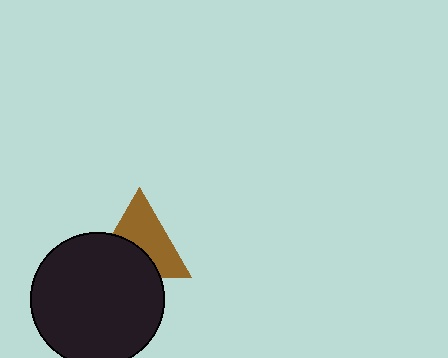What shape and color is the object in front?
The object in front is a black circle.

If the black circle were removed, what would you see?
You would see the complete brown triangle.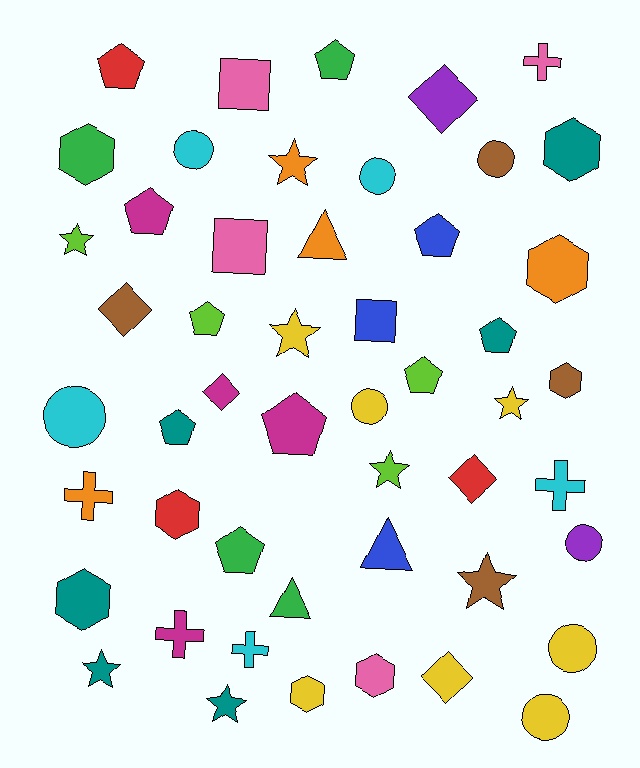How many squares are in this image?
There are 3 squares.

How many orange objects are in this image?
There are 4 orange objects.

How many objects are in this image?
There are 50 objects.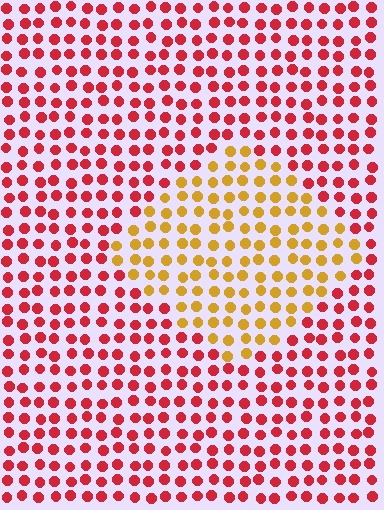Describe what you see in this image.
The image is filled with small red elements in a uniform arrangement. A diamond-shaped region is visible where the elements are tinted to a slightly different hue, forming a subtle color boundary.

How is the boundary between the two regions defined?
The boundary is defined purely by a slight shift in hue (about 50 degrees). Spacing, size, and orientation are identical on both sides.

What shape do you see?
I see a diamond.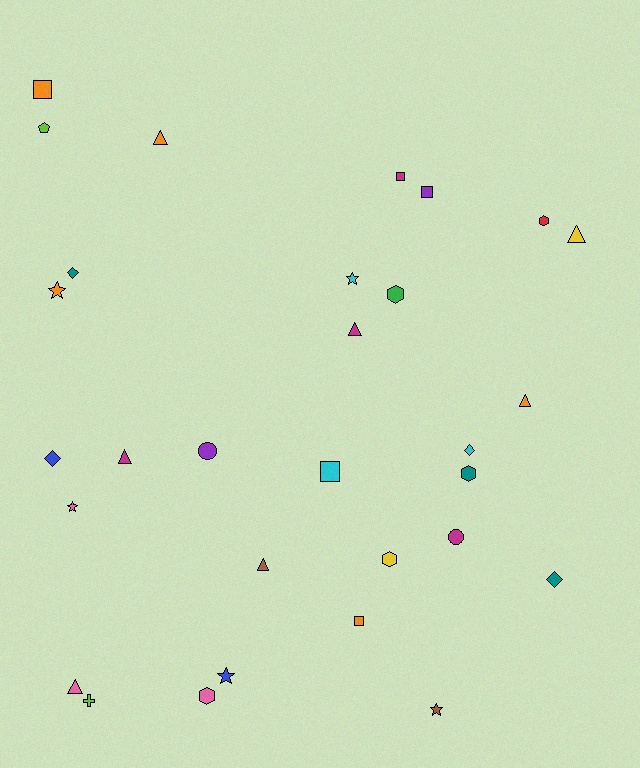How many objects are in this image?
There are 30 objects.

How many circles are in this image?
There are 2 circles.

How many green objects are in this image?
There is 1 green object.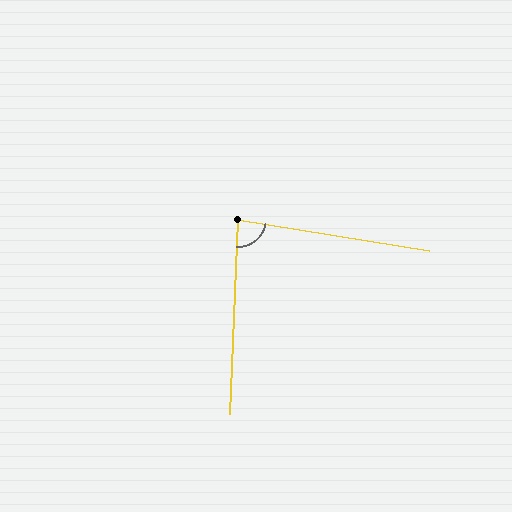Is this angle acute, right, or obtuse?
It is acute.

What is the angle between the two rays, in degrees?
Approximately 83 degrees.